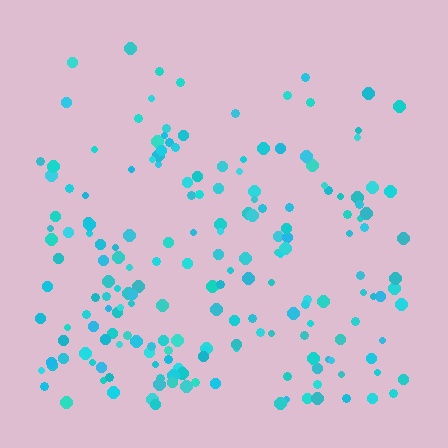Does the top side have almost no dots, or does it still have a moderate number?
Still a moderate number, just noticeably fewer than the bottom.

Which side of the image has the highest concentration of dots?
The bottom.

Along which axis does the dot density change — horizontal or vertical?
Vertical.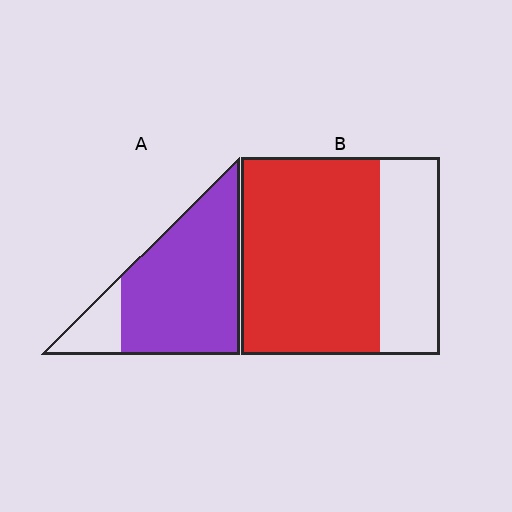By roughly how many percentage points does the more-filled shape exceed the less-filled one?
By roughly 15 percentage points (A over B).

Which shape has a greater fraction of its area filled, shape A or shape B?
Shape A.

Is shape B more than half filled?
Yes.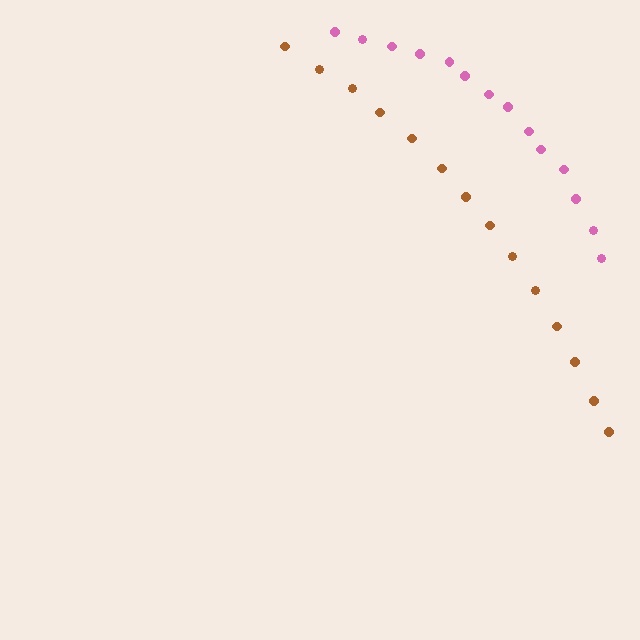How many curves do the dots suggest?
There are 2 distinct paths.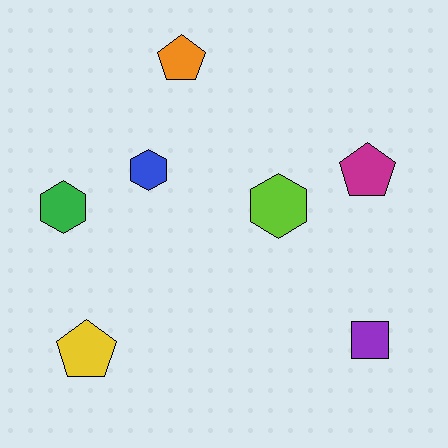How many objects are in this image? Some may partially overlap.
There are 7 objects.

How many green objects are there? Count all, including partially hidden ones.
There is 1 green object.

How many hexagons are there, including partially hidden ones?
There are 3 hexagons.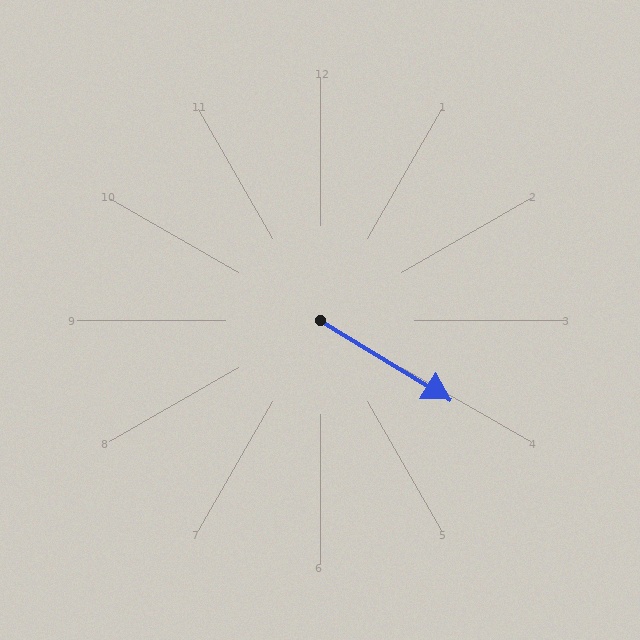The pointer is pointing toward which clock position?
Roughly 4 o'clock.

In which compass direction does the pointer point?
Southeast.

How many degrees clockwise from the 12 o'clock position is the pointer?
Approximately 121 degrees.